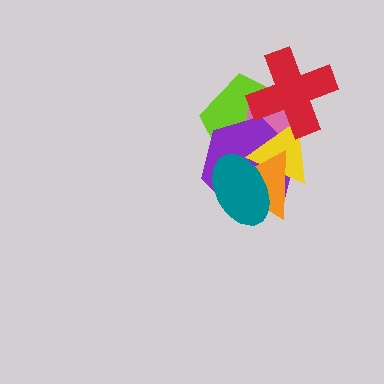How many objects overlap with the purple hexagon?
6 objects overlap with the purple hexagon.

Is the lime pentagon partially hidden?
Yes, it is partially covered by another shape.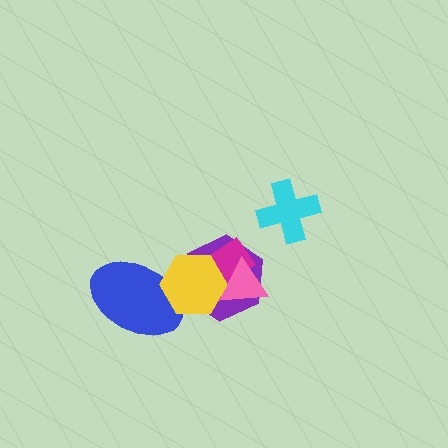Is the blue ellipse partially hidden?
Yes, it is partially covered by another shape.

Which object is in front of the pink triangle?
The yellow hexagon is in front of the pink triangle.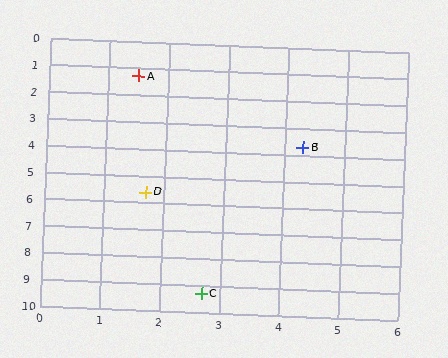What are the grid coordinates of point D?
Point D is at approximately (1.7, 5.6).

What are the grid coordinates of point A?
Point A is at approximately (1.5, 1.3).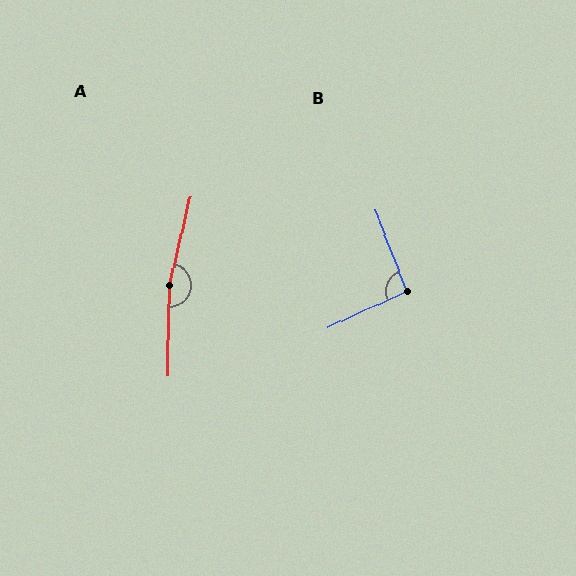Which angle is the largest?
A, at approximately 168 degrees.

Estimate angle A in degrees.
Approximately 168 degrees.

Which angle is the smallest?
B, at approximately 94 degrees.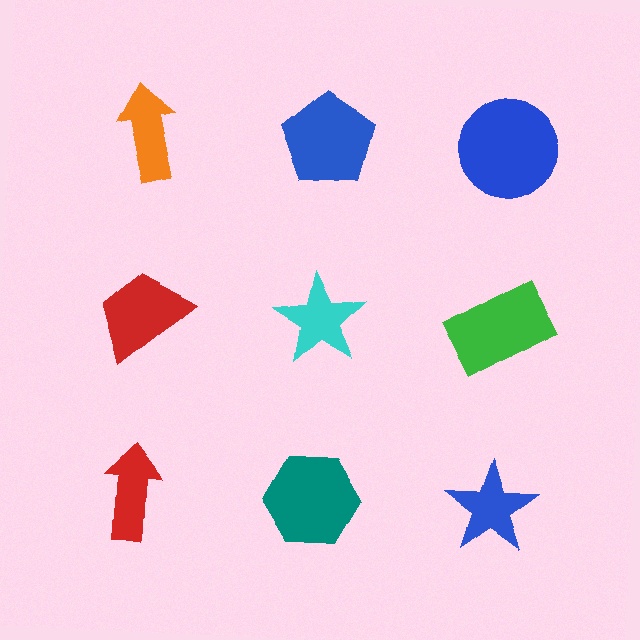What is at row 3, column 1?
A red arrow.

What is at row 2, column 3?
A green rectangle.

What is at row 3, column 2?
A teal hexagon.